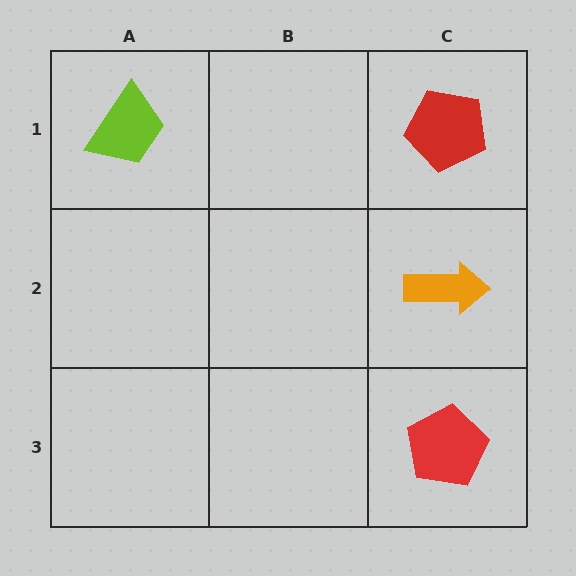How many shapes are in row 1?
2 shapes.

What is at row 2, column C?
An orange arrow.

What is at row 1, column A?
A lime trapezoid.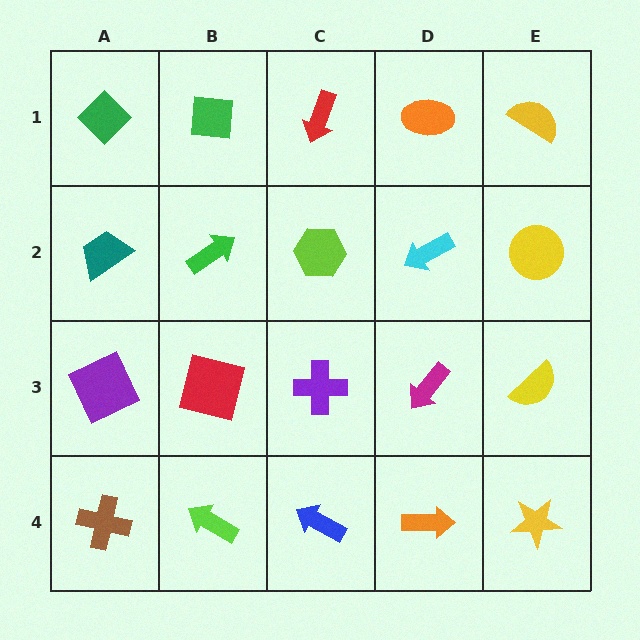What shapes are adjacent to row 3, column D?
A cyan arrow (row 2, column D), an orange arrow (row 4, column D), a purple cross (row 3, column C), a yellow semicircle (row 3, column E).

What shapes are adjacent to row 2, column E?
A yellow semicircle (row 1, column E), a yellow semicircle (row 3, column E), a cyan arrow (row 2, column D).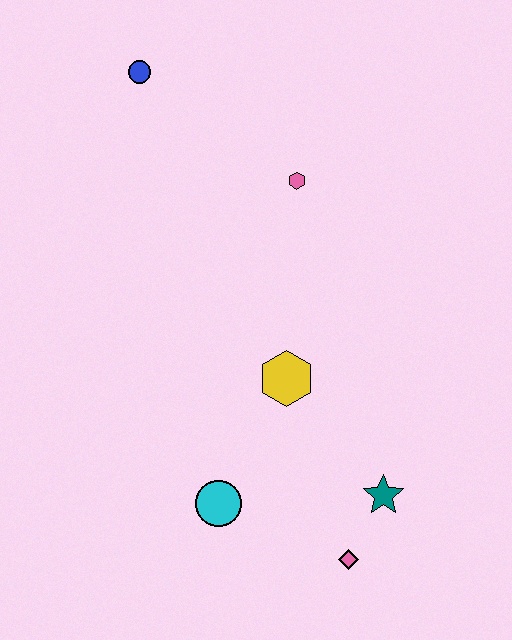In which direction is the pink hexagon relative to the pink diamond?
The pink hexagon is above the pink diamond.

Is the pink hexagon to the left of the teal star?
Yes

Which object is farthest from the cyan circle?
The blue circle is farthest from the cyan circle.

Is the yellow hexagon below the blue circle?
Yes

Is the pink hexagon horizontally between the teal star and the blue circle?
Yes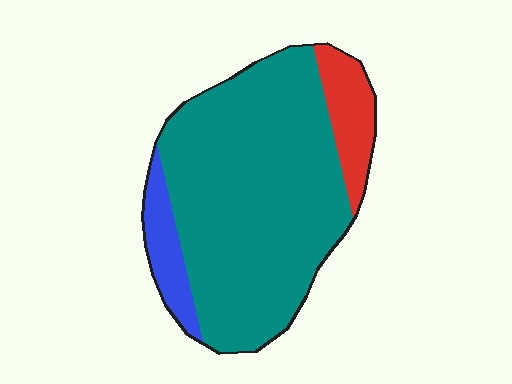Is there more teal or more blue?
Teal.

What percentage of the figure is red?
Red takes up about one eighth (1/8) of the figure.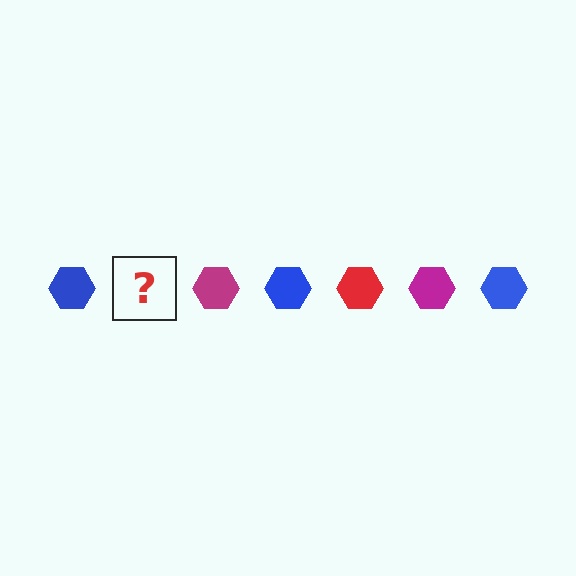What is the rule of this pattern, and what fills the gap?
The rule is that the pattern cycles through blue, red, magenta hexagons. The gap should be filled with a red hexagon.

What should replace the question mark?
The question mark should be replaced with a red hexagon.